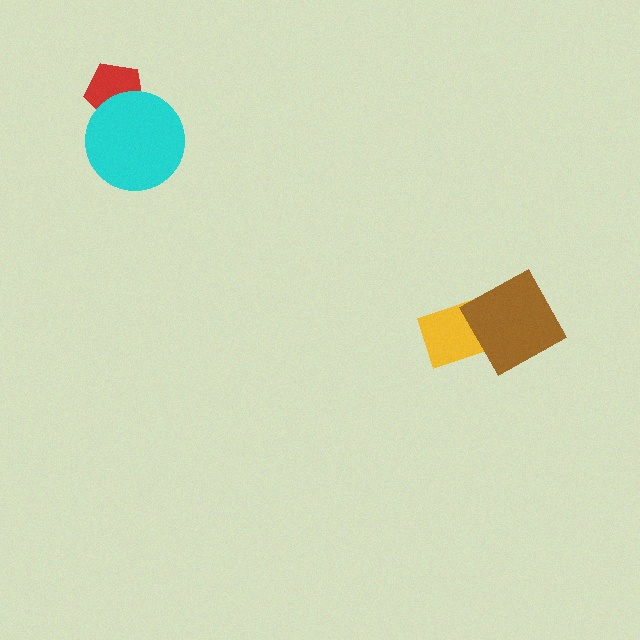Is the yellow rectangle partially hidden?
Yes, it is partially covered by another shape.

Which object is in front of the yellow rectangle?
The brown square is in front of the yellow rectangle.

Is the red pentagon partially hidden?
Yes, it is partially covered by another shape.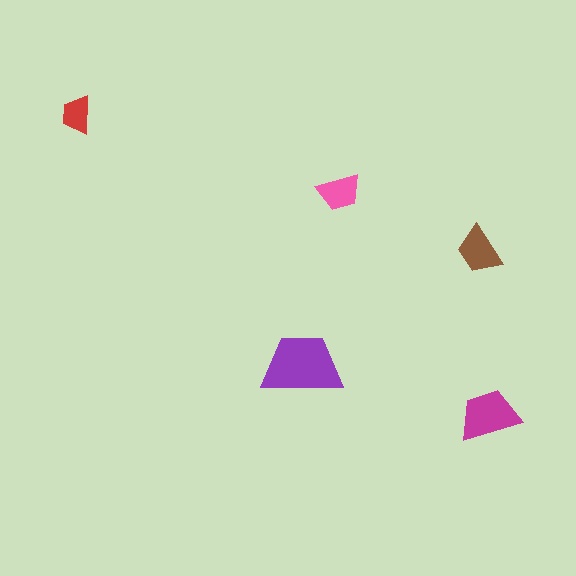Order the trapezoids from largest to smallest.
the purple one, the magenta one, the brown one, the pink one, the red one.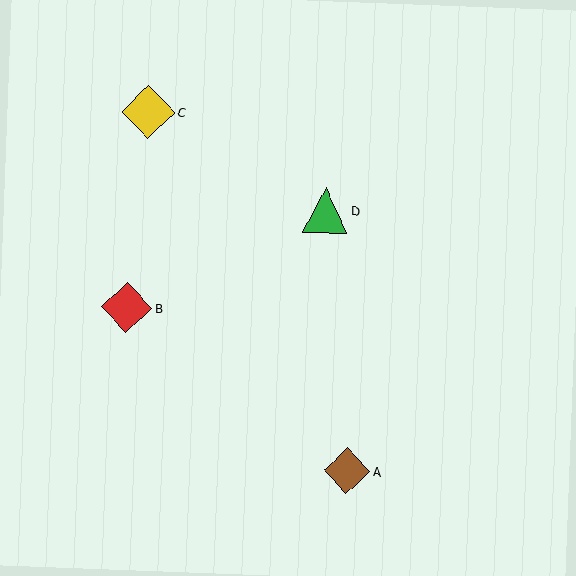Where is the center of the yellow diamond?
The center of the yellow diamond is at (148, 112).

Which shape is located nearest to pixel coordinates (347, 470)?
The brown diamond (labeled A) at (347, 471) is nearest to that location.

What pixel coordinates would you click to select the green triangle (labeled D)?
Click at (326, 210) to select the green triangle D.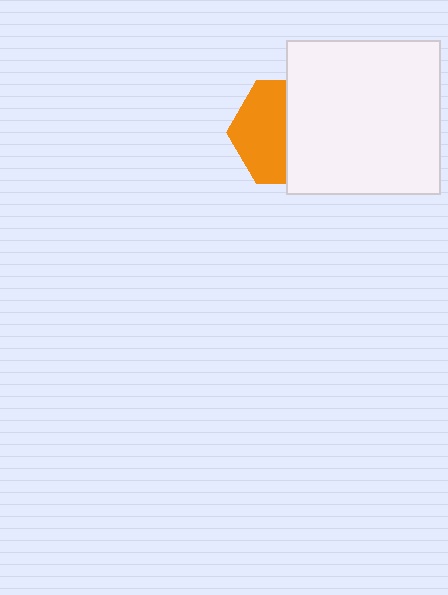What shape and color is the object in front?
The object in front is a white square.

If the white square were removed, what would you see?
You would see the complete orange hexagon.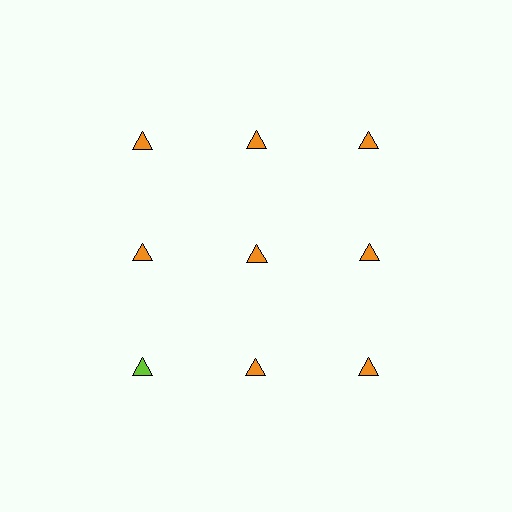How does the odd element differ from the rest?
It has a different color: lime instead of orange.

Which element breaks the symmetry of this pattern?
The lime triangle in the third row, leftmost column breaks the symmetry. All other shapes are orange triangles.